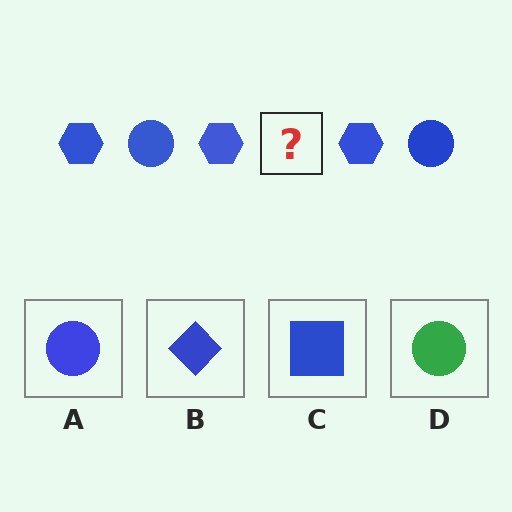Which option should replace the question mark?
Option A.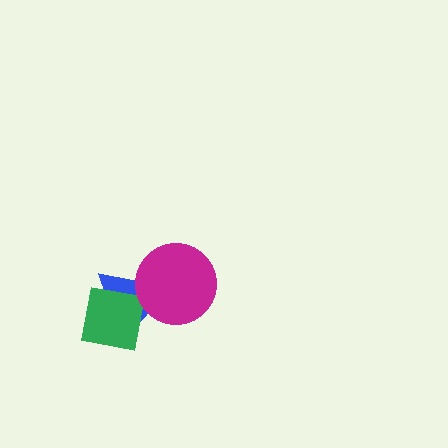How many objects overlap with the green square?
1 object overlaps with the green square.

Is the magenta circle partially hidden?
No, no other shape covers it.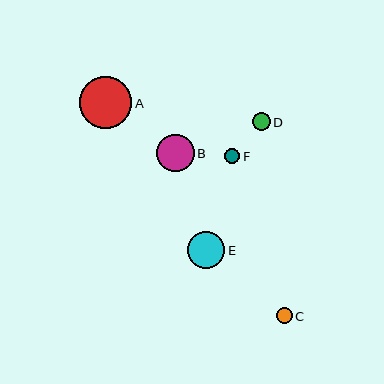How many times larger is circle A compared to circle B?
Circle A is approximately 1.4 times the size of circle B.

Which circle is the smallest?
Circle F is the smallest with a size of approximately 15 pixels.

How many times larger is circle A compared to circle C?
Circle A is approximately 3.2 times the size of circle C.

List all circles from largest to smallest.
From largest to smallest: A, B, E, D, C, F.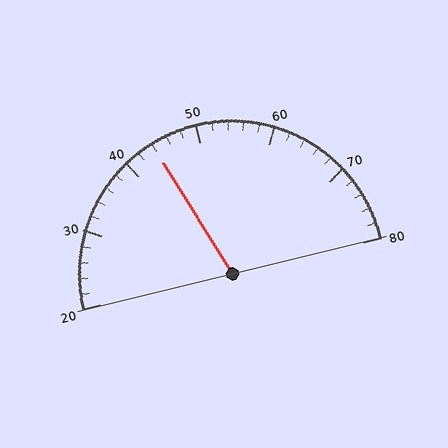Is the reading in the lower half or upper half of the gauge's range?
The reading is in the lower half of the range (20 to 80).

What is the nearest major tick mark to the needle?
The nearest major tick mark is 40.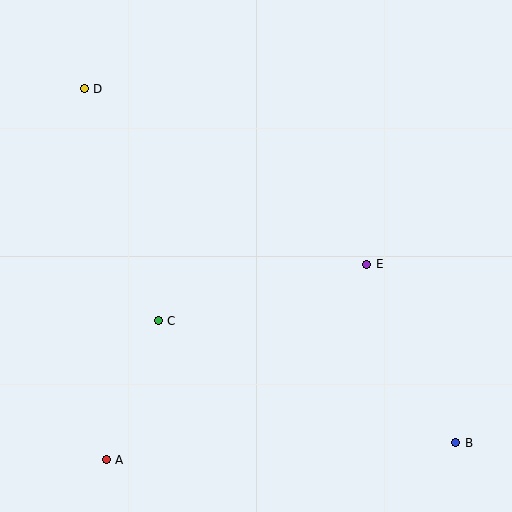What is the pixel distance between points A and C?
The distance between A and C is 149 pixels.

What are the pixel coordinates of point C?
Point C is at (158, 321).